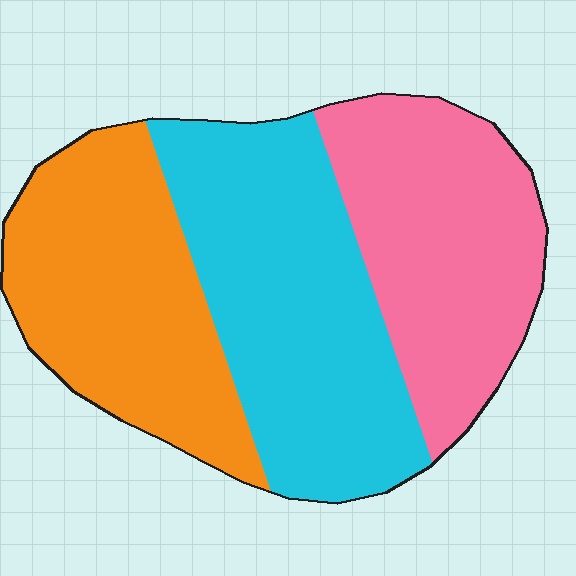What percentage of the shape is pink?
Pink takes up about one third (1/3) of the shape.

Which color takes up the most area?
Cyan, at roughly 40%.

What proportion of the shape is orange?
Orange covers around 30% of the shape.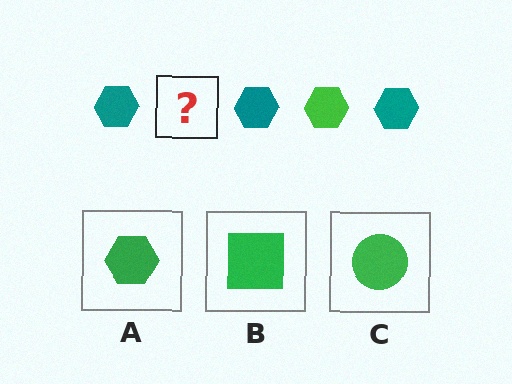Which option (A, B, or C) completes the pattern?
A.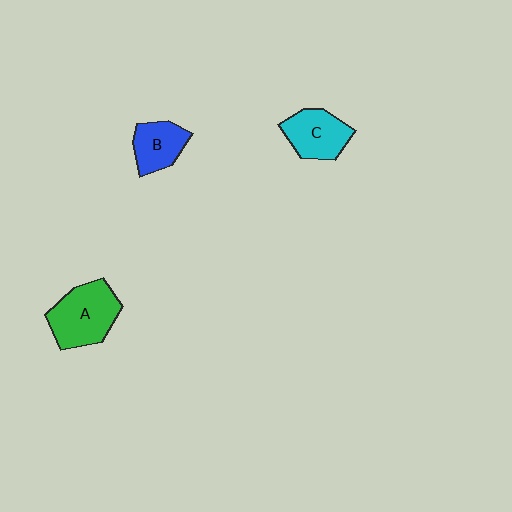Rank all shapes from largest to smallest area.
From largest to smallest: A (green), C (cyan), B (blue).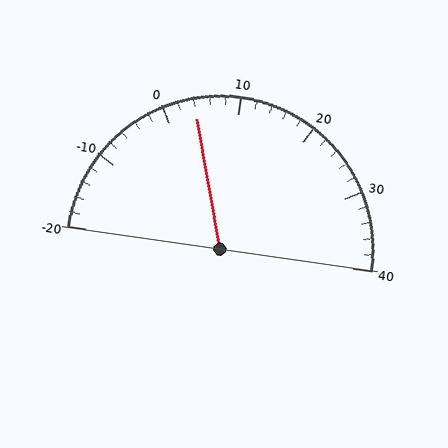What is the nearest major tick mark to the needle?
The nearest major tick mark is 0.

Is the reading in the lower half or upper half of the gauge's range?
The reading is in the lower half of the range (-20 to 40).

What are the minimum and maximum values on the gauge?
The gauge ranges from -20 to 40.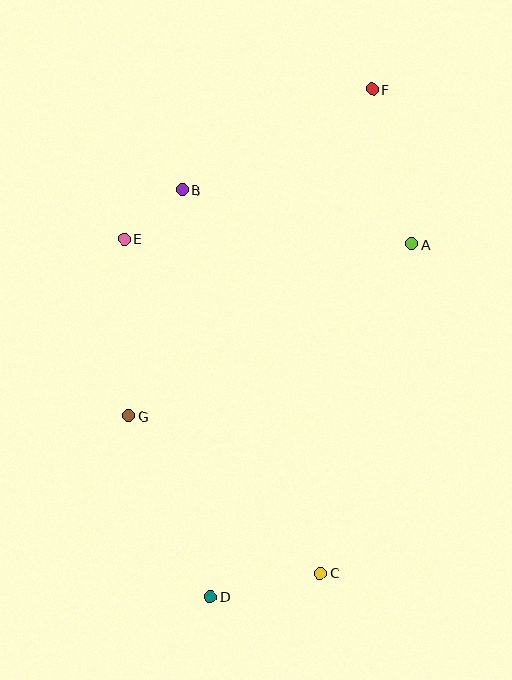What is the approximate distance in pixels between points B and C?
The distance between B and C is approximately 408 pixels.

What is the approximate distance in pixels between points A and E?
The distance between A and E is approximately 287 pixels.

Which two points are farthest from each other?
Points D and F are farthest from each other.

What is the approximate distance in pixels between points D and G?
The distance between D and G is approximately 198 pixels.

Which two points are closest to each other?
Points B and E are closest to each other.